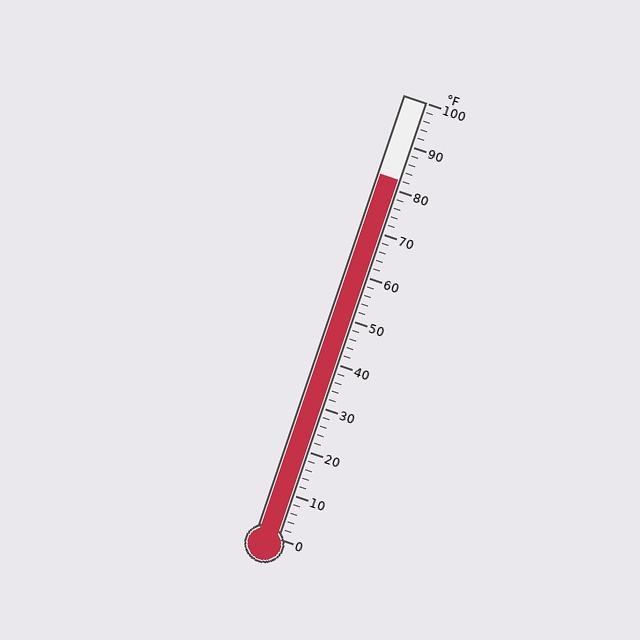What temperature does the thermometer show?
The thermometer shows approximately 82°F.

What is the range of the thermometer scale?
The thermometer scale ranges from 0°F to 100°F.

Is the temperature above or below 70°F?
The temperature is above 70°F.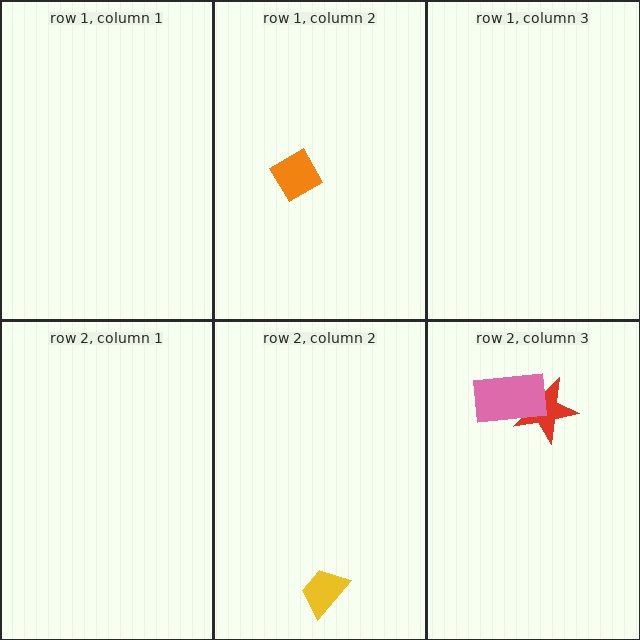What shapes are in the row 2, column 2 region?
The yellow trapezoid.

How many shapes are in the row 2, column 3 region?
2.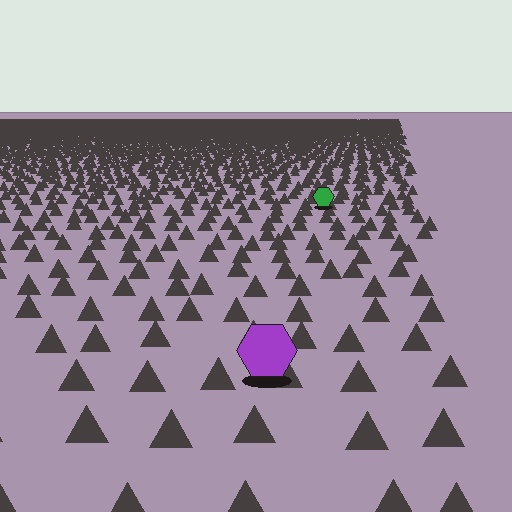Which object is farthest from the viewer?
The green hexagon is farthest from the viewer. It appears smaller and the ground texture around it is denser.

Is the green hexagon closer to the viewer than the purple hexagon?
No. The purple hexagon is closer — you can tell from the texture gradient: the ground texture is coarser near it.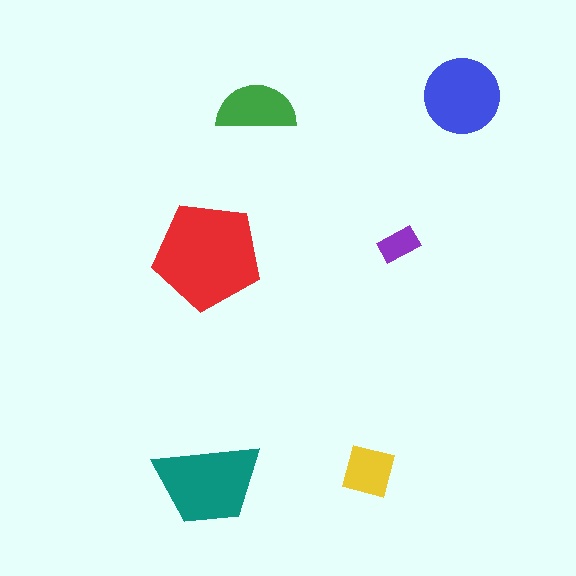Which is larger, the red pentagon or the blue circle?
The red pentagon.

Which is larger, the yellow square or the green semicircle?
The green semicircle.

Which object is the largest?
The red pentagon.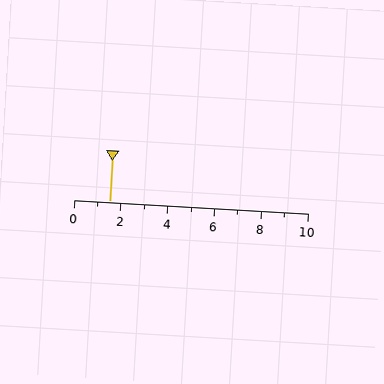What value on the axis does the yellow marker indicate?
The marker indicates approximately 1.5.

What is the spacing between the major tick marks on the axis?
The major ticks are spaced 2 apart.